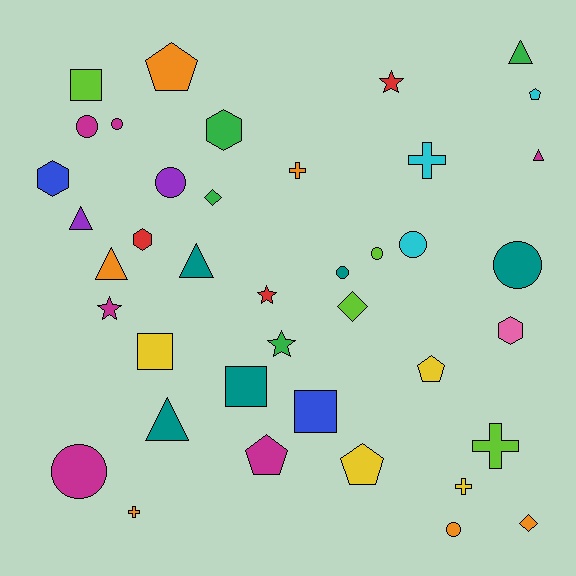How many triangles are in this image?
There are 6 triangles.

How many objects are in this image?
There are 40 objects.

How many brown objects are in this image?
There are no brown objects.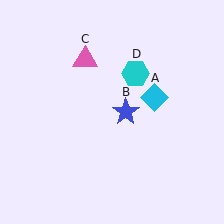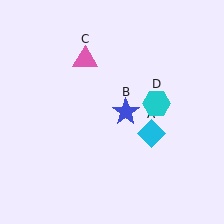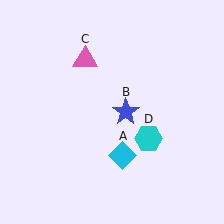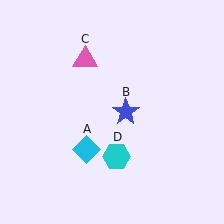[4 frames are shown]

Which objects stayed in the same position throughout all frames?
Blue star (object B) and pink triangle (object C) remained stationary.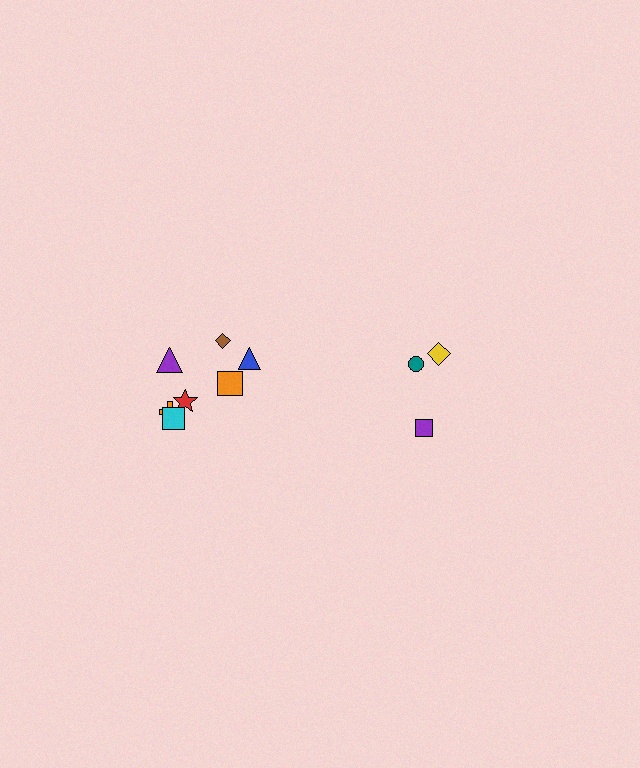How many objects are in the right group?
There are 3 objects.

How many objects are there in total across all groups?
There are 10 objects.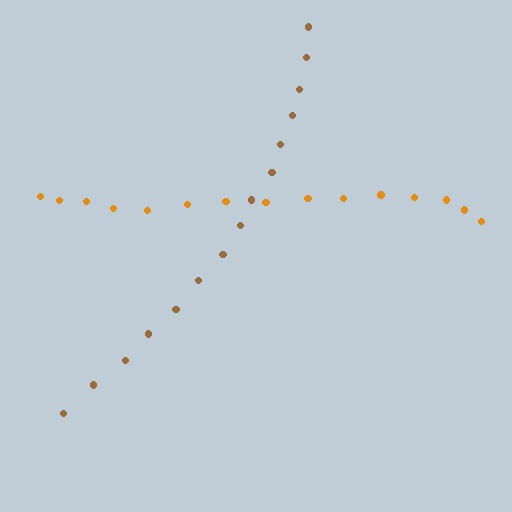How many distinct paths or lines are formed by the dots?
There are 2 distinct paths.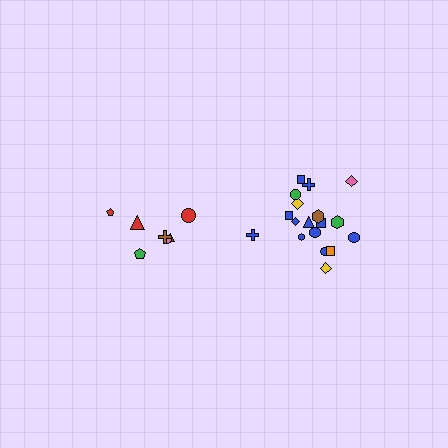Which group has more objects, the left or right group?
The right group.